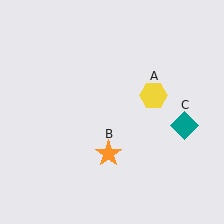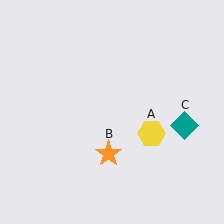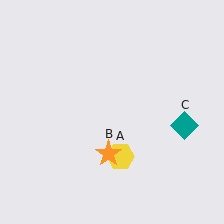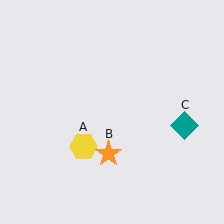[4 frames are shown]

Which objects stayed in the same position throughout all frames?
Orange star (object B) and teal diamond (object C) remained stationary.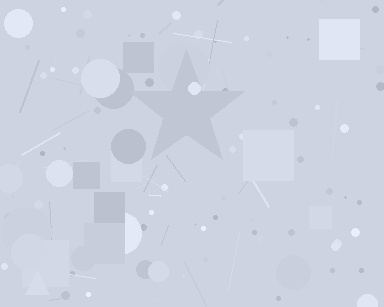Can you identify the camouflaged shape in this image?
The camouflaged shape is a star.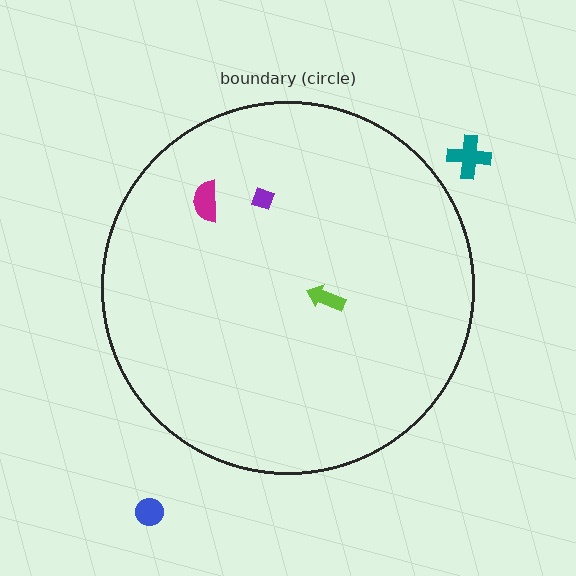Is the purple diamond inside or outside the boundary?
Inside.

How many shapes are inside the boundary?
3 inside, 2 outside.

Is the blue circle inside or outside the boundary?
Outside.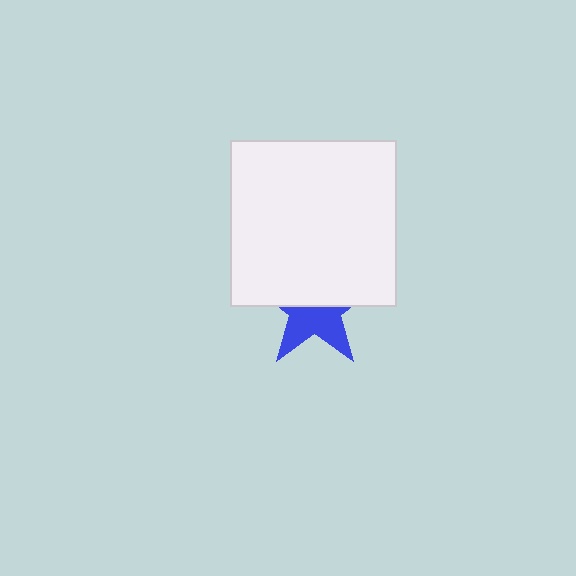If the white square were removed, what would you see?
You would see the complete blue star.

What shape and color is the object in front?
The object in front is a white square.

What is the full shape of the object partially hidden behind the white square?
The partially hidden object is a blue star.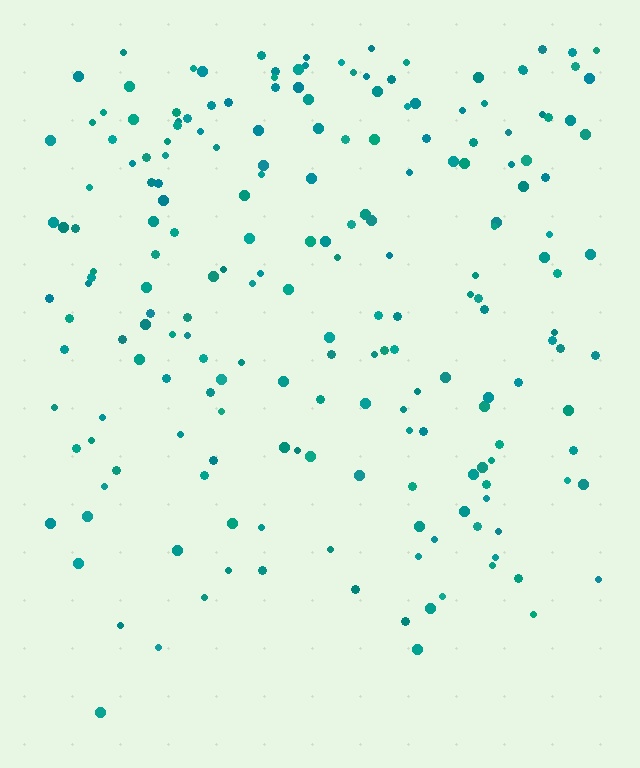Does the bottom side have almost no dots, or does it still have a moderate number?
Still a moderate number, just noticeably fewer than the top.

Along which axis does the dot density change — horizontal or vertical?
Vertical.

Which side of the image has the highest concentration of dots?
The top.